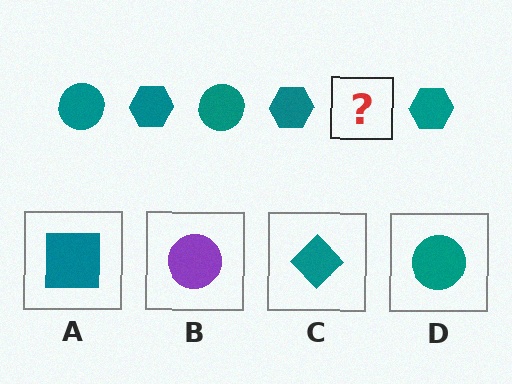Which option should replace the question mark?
Option D.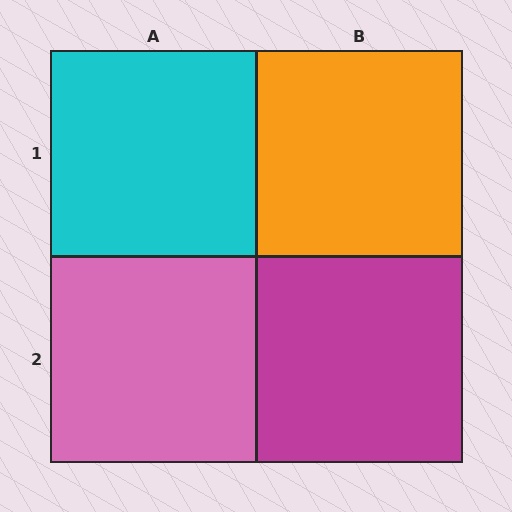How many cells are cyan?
1 cell is cyan.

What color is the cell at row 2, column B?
Magenta.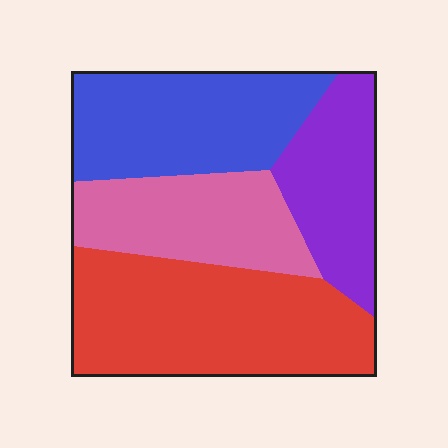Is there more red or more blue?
Red.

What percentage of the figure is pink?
Pink covers roughly 20% of the figure.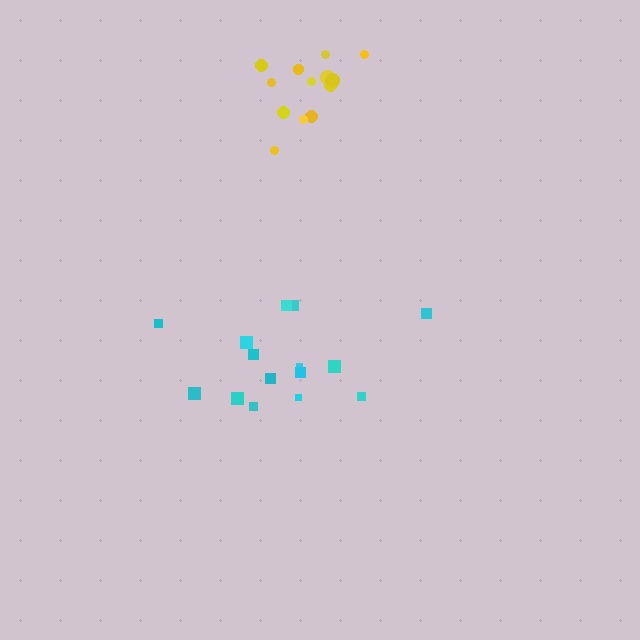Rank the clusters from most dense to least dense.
yellow, cyan.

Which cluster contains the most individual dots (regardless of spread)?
Cyan (15).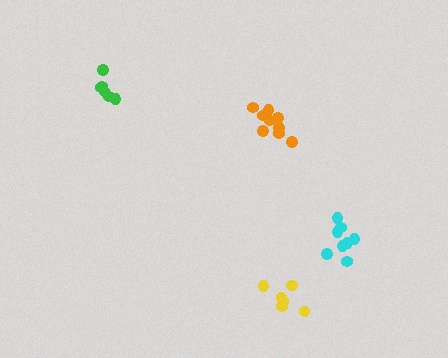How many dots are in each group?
Group 1: 9 dots, Group 2: 7 dots, Group 3: 6 dots, Group 4: 8 dots (30 total).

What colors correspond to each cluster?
The clusters are colored: orange, green, yellow, cyan.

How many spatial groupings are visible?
There are 4 spatial groupings.